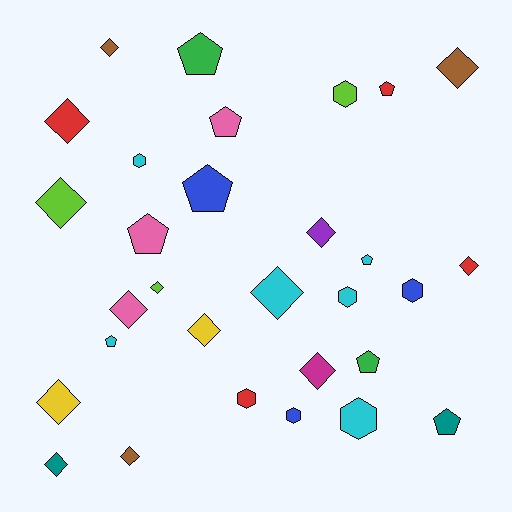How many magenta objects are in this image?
There is 1 magenta object.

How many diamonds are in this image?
There are 14 diamonds.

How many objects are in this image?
There are 30 objects.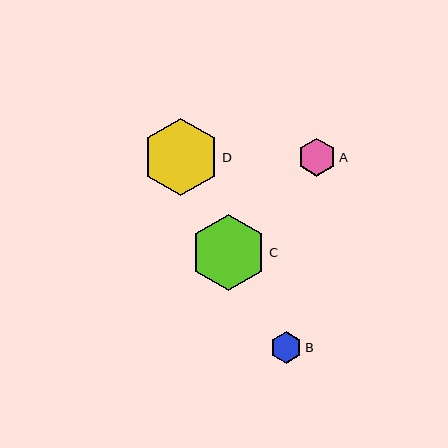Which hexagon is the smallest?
Hexagon B is the smallest with a size of approximately 32 pixels.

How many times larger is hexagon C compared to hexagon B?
Hexagon C is approximately 2.4 times the size of hexagon B.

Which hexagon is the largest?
Hexagon D is the largest with a size of approximately 77 pixels.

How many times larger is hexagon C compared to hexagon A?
Hexagon C is approximately 2.0 times the size of hexagon A.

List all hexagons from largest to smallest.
From largest to smallest: D, C, A, B.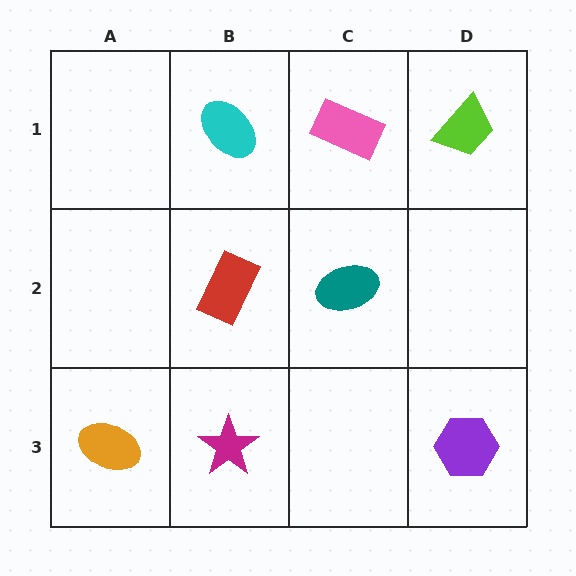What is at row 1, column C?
A pink rectangle.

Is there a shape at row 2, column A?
No, that cell is empty.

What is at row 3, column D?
A purple hexagon.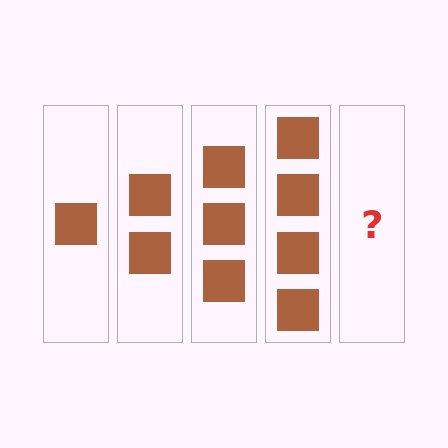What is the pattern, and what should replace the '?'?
The pattern is that each step adds one more square. The '?' should be 5 squares.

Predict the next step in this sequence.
The next step is 5 squares.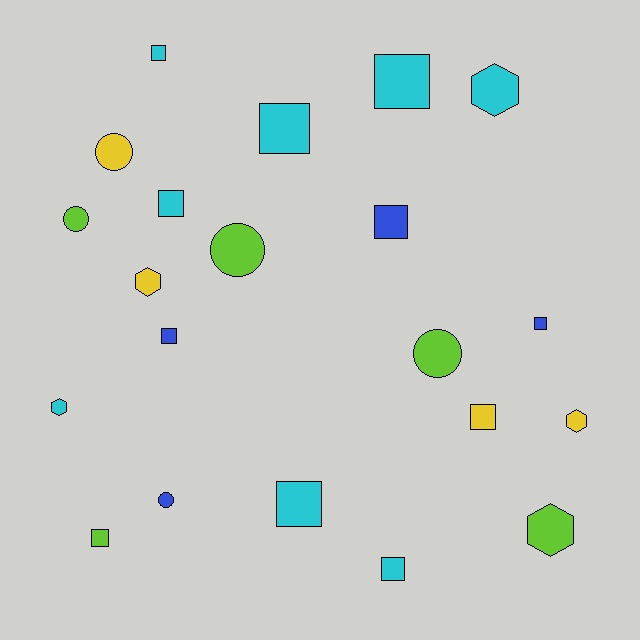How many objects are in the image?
There are 21 objects.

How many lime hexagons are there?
There is 1 lime hexagon.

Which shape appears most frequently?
Square, with 11 objects.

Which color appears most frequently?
Cyan, with 8 objects.